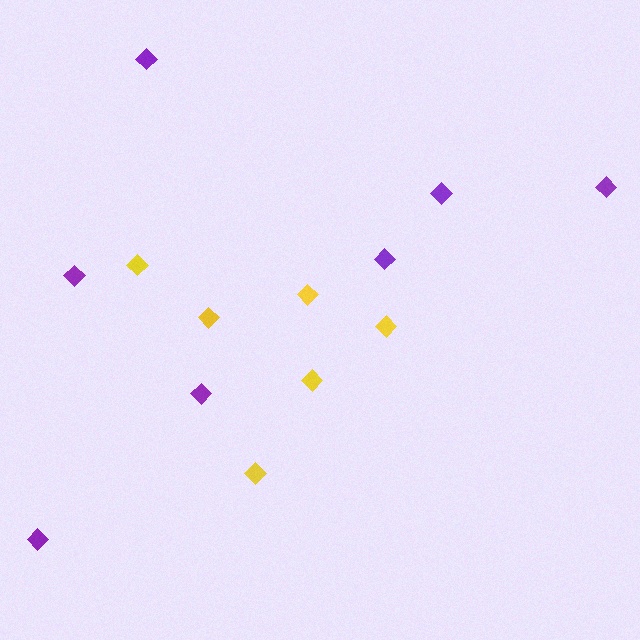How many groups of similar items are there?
There are 2 groups: one group of purple diamonds (7) and one group of yellow diamonds (6).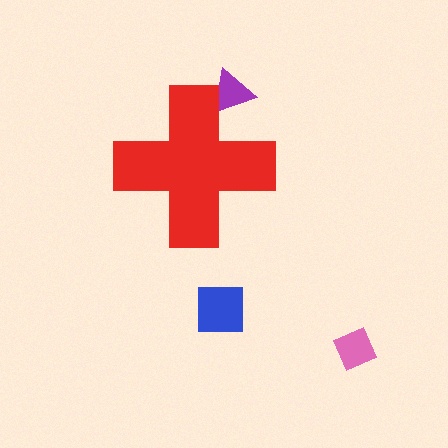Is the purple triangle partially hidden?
Yes, the purple triangle is partially hidden behind the red cross.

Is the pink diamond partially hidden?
No, the pink diamond is fully visible.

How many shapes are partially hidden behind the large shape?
1 shape is partially hidden.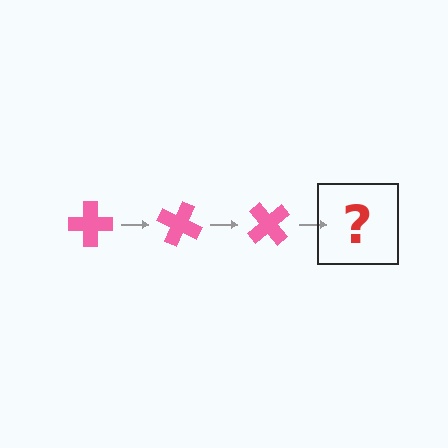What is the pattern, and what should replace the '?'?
The pattern is that the cross rotates 25 degrees each step. The '?' should be a pink cross rotated 75 degrees.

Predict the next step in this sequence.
The next step is a pink cross rotated 75 degrees.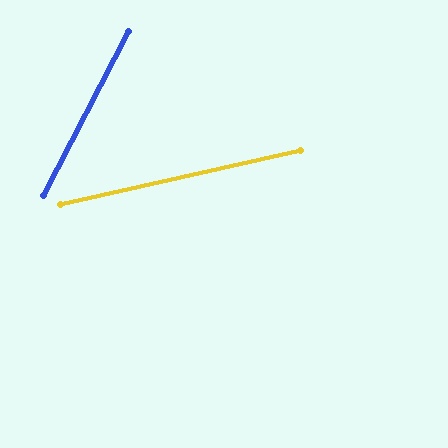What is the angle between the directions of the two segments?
Approximately 49 degrees.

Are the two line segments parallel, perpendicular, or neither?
Neither parallel nor perpendicular — they differ by about 49°.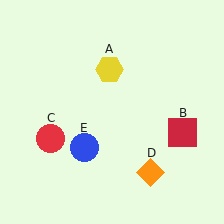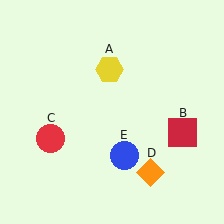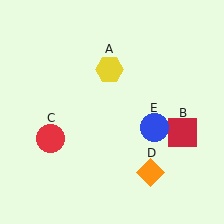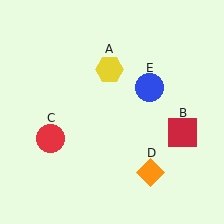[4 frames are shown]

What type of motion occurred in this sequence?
The blue circle (object E) rotated counterclockwise around the center of the scene.